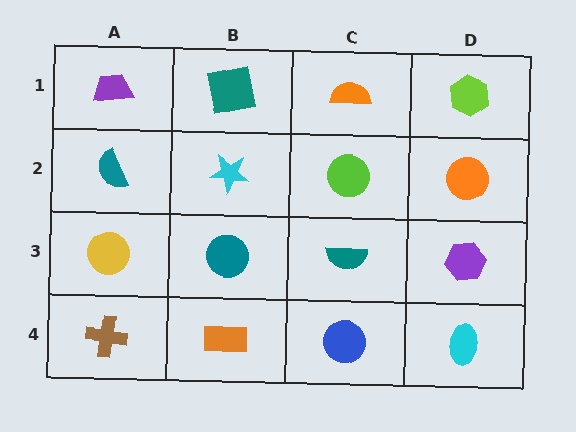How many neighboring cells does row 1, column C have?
3.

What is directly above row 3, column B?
A cyan star.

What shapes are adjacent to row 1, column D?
An orange circle (row 2, column D), an orange semicircle (row 1, column C).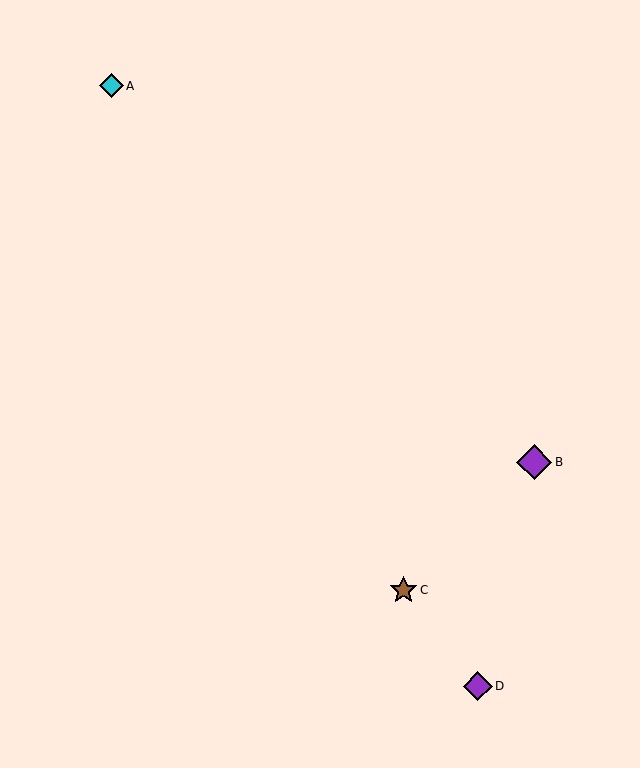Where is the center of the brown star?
The center of the brown star is at (403, 590).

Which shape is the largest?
The purple diamond (labeled B) is the largest.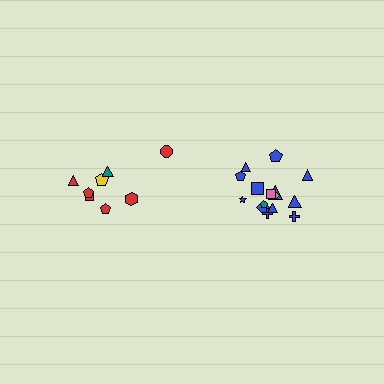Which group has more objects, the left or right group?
The right group.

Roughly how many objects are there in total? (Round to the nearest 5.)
Roughly 25 objects in total.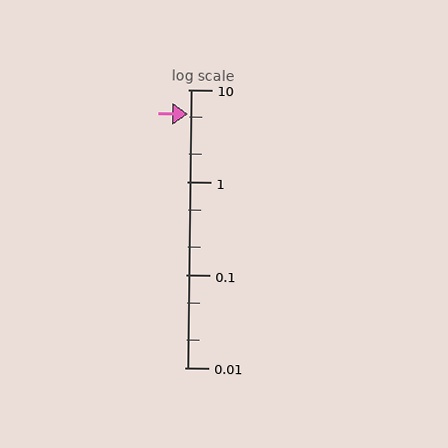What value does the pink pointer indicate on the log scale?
The pointer indicates approximately 5.4.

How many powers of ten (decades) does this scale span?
The scale spans 3 decades, from 0.01 to 10.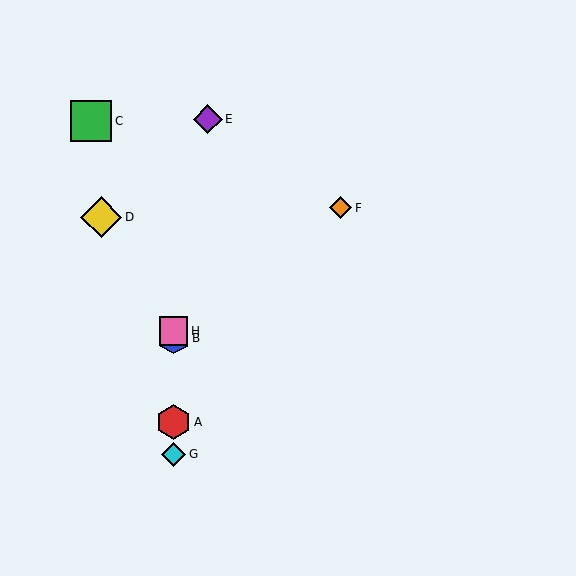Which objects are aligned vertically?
Objects A, B, G, H are aligned vertically.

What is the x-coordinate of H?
Object H is at x≈174.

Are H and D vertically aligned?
No, H is at x≈174 and D is at x≈101.